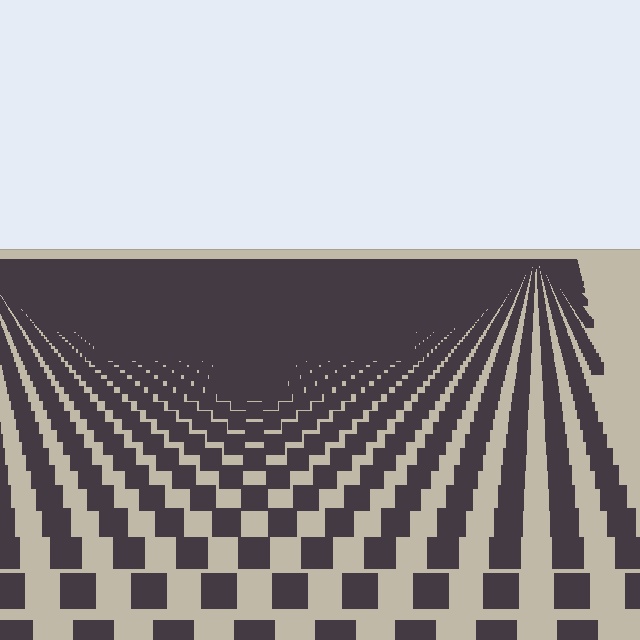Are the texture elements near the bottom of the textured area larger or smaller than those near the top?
Larger. Near the bottom, elements are closer to the viewer and appear at a bigger on-screen size.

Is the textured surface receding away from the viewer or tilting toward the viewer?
The surface is receding away from the viewer. Texture elements get smaller and denser toward the top.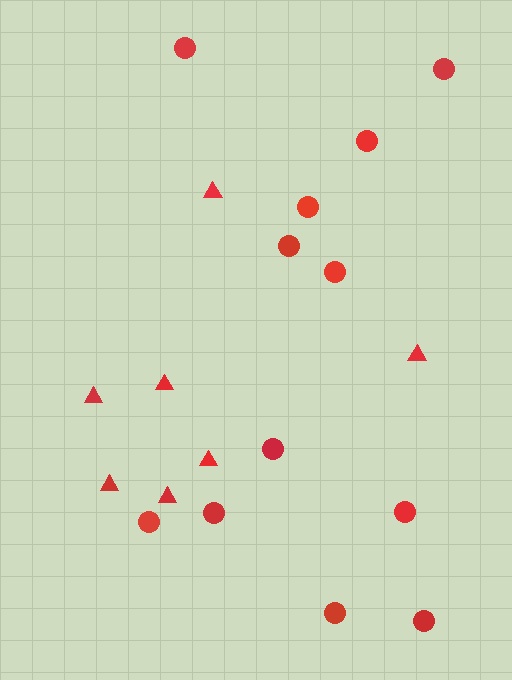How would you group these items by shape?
There are 2 groups: one group of circles (12) and one group of triangles (7).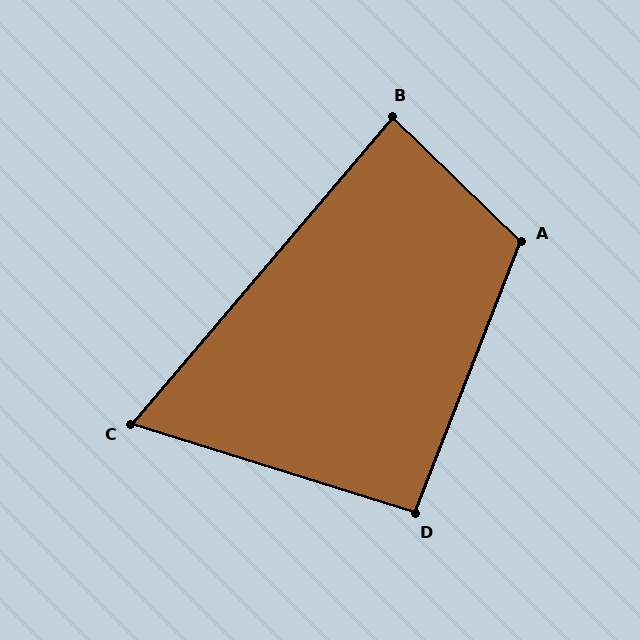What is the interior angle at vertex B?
Approximately 86 degrees (approximately right).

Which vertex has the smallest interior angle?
C, at approximately 67 degrees.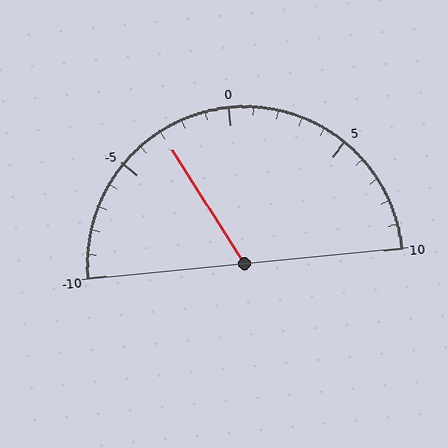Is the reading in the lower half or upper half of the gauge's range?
The reading is in the lower half of the range (-10 to 10).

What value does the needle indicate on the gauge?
The needle indicates approximately -3.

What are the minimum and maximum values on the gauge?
The gauge ranges from -10 to 10.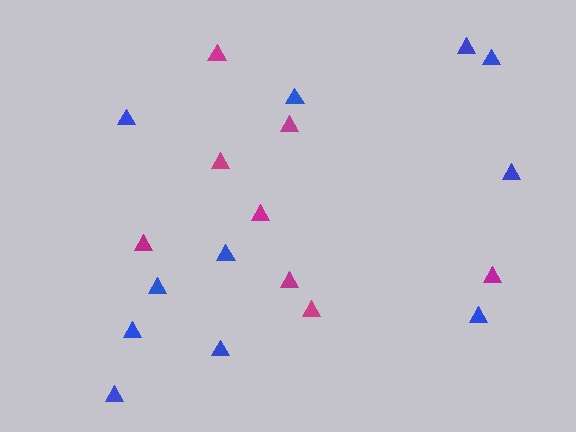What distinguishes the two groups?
There are 2 groups: one group of magenta triangles (8) and one group of blue triangles (11).